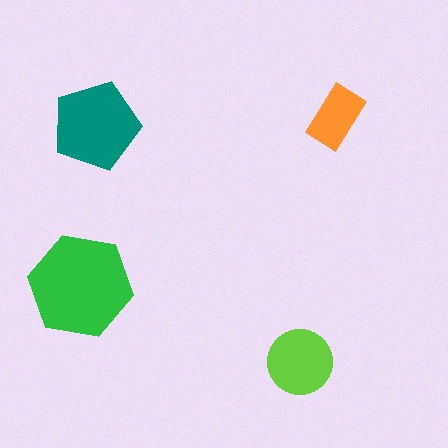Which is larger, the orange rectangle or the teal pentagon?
The teal pentagon.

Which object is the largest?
The green hexagon.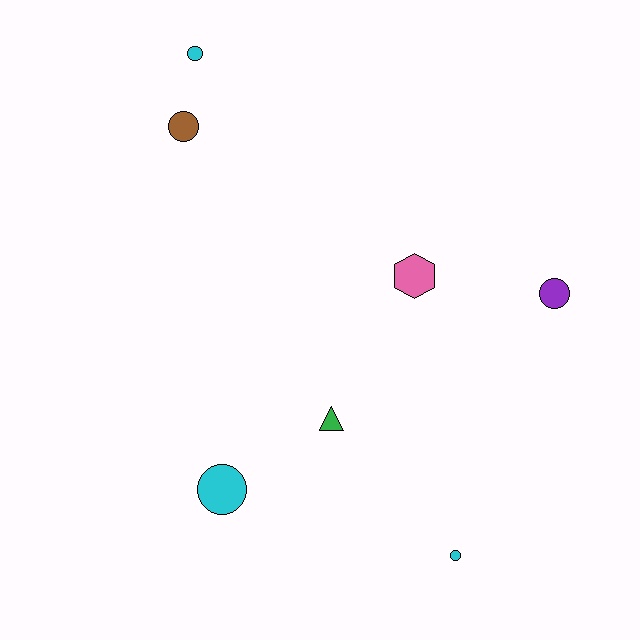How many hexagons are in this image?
There is 1 hexagon.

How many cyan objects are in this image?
There are 3 cyan objects.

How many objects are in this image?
There are 7 objects.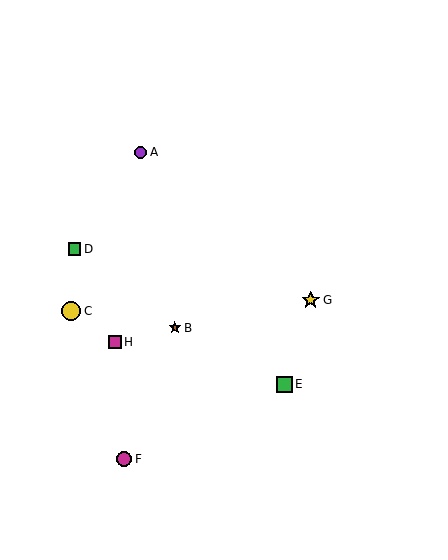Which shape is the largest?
The yellow circle (labeled C) is the largest.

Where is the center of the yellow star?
The center of the yellow star is at (311, 300).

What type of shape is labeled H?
Shape H is a magenta square.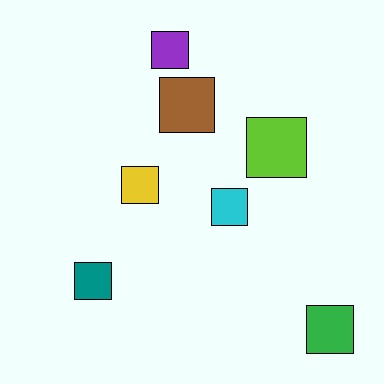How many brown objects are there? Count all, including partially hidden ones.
There is 1 brown object.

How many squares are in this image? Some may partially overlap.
There are 7 squares.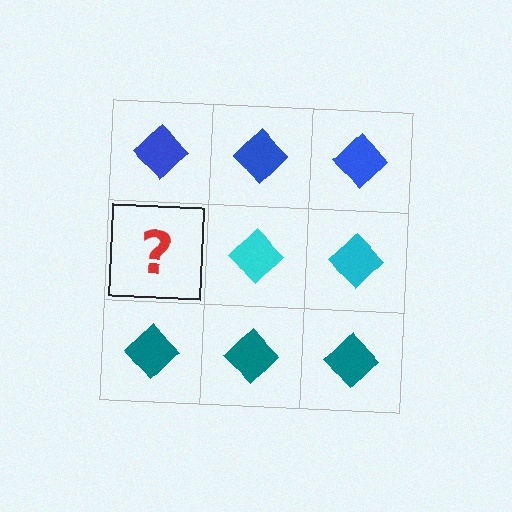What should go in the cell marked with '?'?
The missing cell should contain a cyan diamond.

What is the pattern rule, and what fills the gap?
The rule is that each row has a consistent color. The gap should be filled with a cyan diamond.